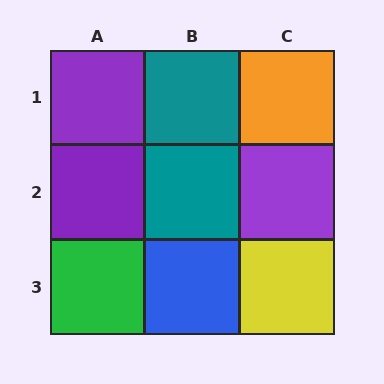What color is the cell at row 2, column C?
Purple.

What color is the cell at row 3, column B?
Blue.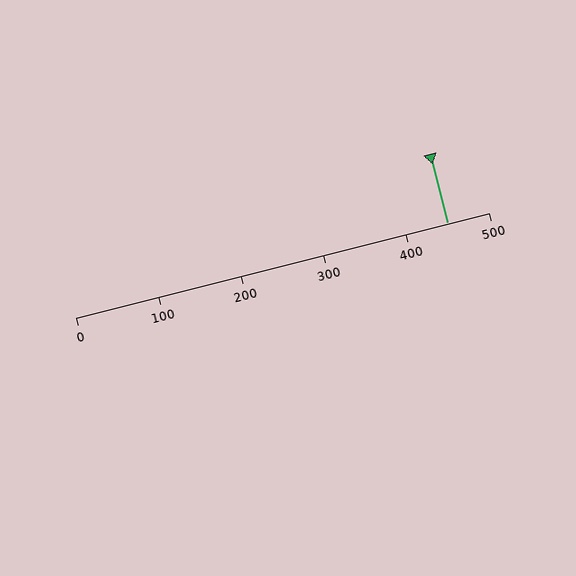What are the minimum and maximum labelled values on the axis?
The axis runs from 0 to 500.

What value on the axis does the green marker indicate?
The marker indicates approximately 450.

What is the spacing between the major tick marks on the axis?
The major ticks are spaced 100 apart.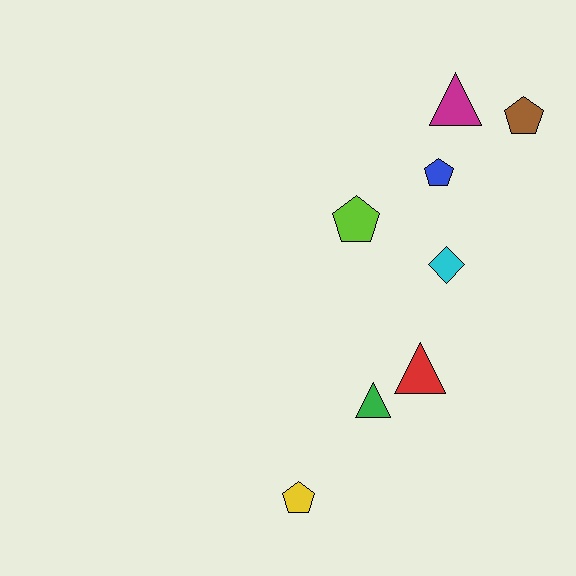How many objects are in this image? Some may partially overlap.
There are 8 objects.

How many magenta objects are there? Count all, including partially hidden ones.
There is 1 magenta object.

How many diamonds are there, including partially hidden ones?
There is 1 diamond.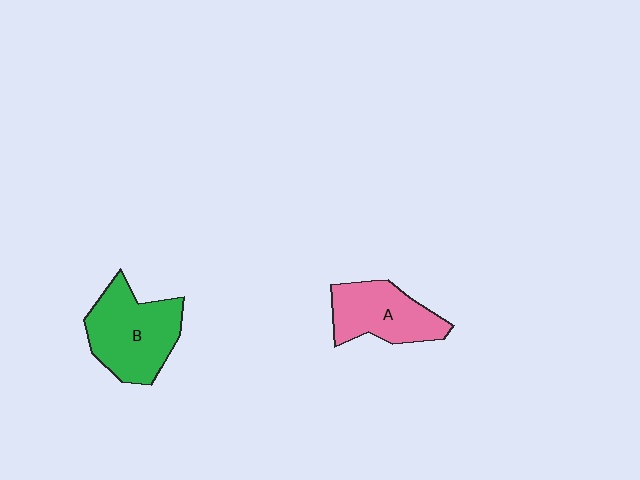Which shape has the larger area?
Shape B (green).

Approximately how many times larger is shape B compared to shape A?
Approximately 1.3 times.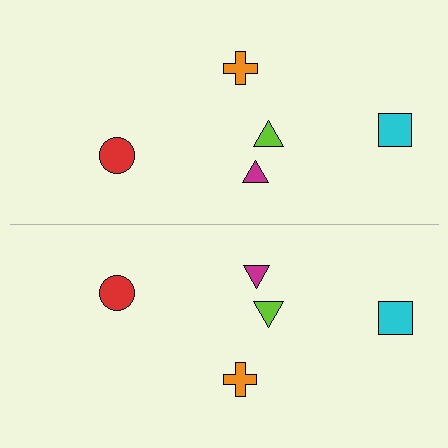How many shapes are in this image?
There are 10 shapes in this image.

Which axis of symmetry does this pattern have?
The pattern has a horizontal axis of symmetry running through the center of the image.